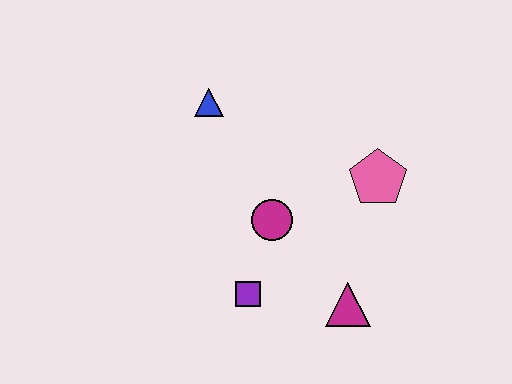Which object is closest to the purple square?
The magenta circle is closest to the purple square.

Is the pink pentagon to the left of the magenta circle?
No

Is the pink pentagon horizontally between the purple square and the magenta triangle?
No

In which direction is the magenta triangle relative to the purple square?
The magenta triangle is to the right of the purple square.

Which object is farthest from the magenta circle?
The blue triangle is farthest from the magenta circle.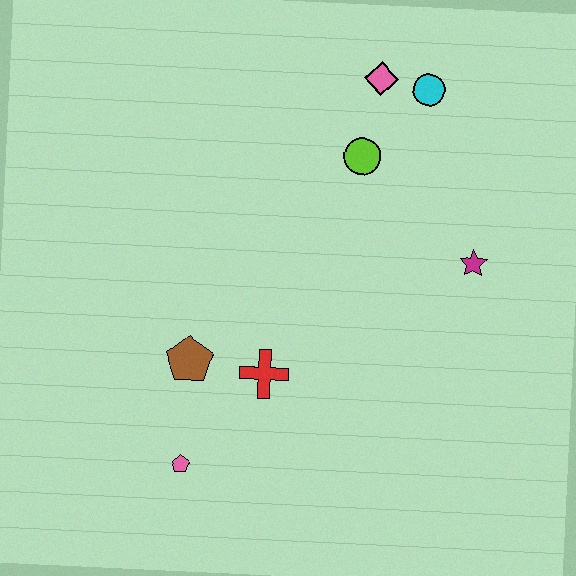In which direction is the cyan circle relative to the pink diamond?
The cyan circle is to the right of the pink diamond.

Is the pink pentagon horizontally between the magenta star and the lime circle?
No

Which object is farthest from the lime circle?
The pink pentagon is farthest from the lime circle.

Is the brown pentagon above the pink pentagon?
Yes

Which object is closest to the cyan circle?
The pink diamond is closest to the cyan circle.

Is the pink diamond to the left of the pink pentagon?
No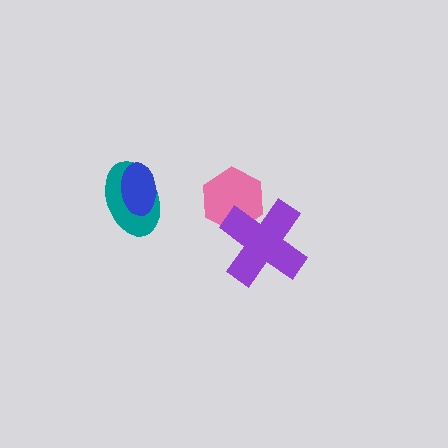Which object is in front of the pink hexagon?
The purple cross is in front of the pink hexagon.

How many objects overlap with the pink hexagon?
1 object overlaps with the pink hexagon.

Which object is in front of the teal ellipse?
The blue ellipse is in front of the teal ellipse.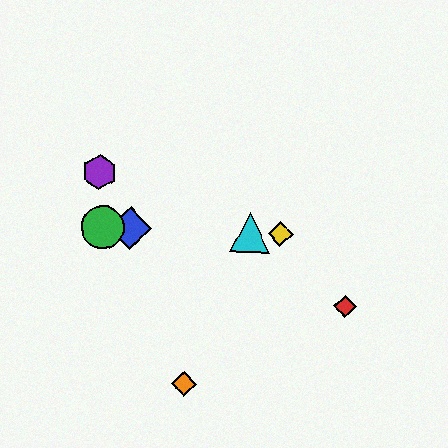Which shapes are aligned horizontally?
The blue diamond, the green circle, the yellow diamond, the cyan triangle are aligned horizontally.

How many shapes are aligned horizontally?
4 shapes (the blue diamond, the green circle, the yellow diamond, the cyan triangle) are aligned horizontally.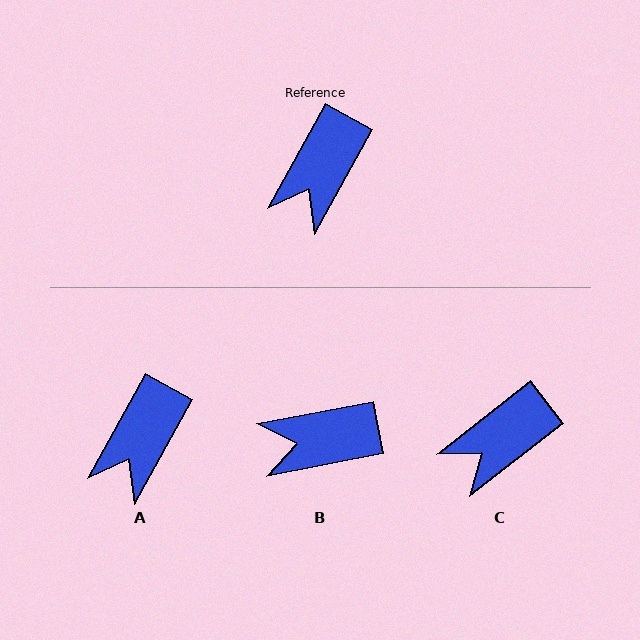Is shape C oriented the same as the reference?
No, it is off by about 23 degrees.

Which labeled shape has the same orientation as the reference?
A.